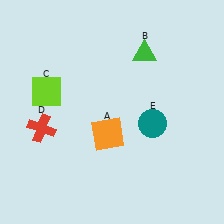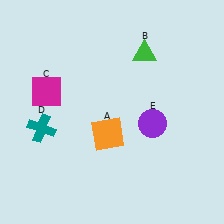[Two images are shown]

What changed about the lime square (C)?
In Image 1, C is lime. In Image 2, it changed to magenta.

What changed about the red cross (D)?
In Image 1, D is red. In Image 2, it changed to teal.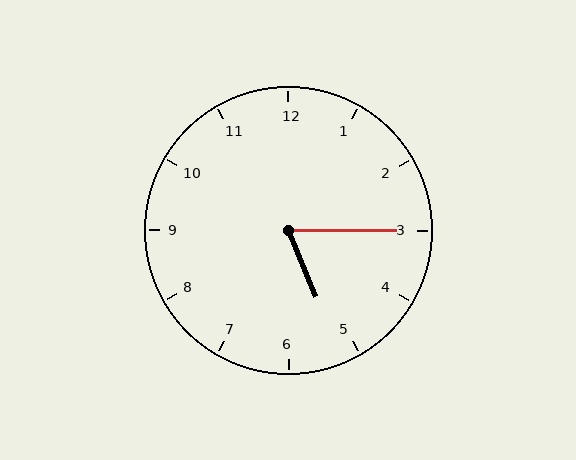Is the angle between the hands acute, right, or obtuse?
It is acute.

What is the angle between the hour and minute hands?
Approximately 68 degrees.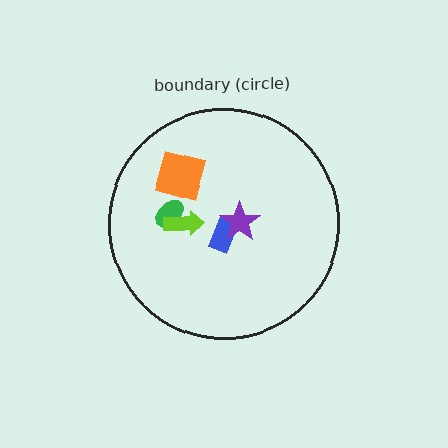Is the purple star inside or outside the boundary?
Inside.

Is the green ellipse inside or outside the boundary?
Inside.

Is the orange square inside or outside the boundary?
Inside.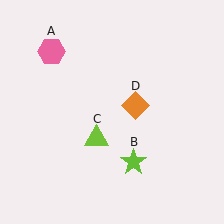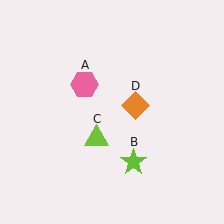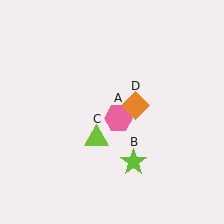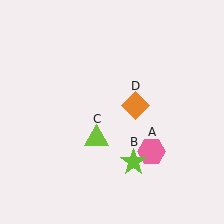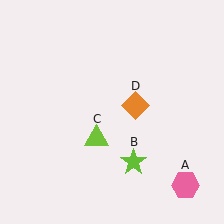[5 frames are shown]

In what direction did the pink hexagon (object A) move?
The pink hexagon (object A) moved down and to the right.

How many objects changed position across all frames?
1 object changed position: pink hexagon (object A).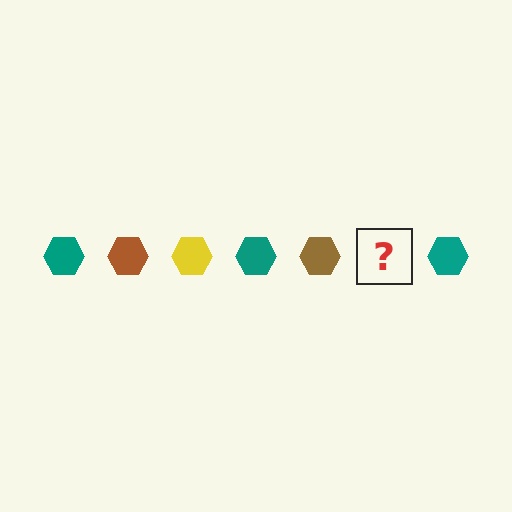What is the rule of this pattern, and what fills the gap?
The rule is that the pattern cycles through teal, brown, yellow hexagons. The gap should be filled with a yellow hexagon.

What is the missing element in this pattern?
The missing element is a yellow hexagon.